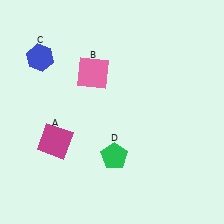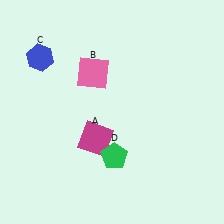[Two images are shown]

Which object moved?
The magenta square (A) moved right.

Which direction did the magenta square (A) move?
The magenta square (A) moved right.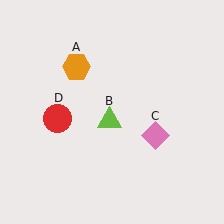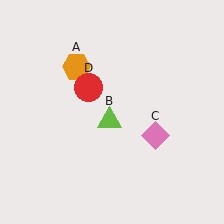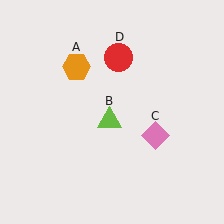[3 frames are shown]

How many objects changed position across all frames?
1 object changed position: red circle (object D).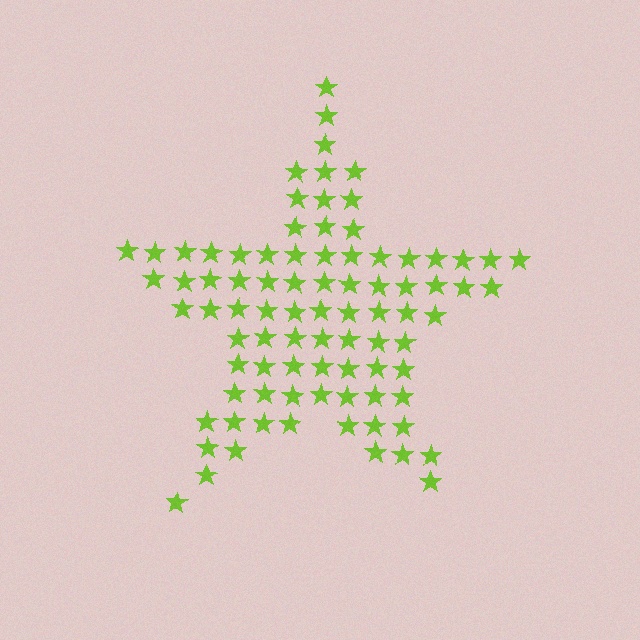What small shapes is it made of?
It is made of small stars.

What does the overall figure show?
The overall figure shows a star.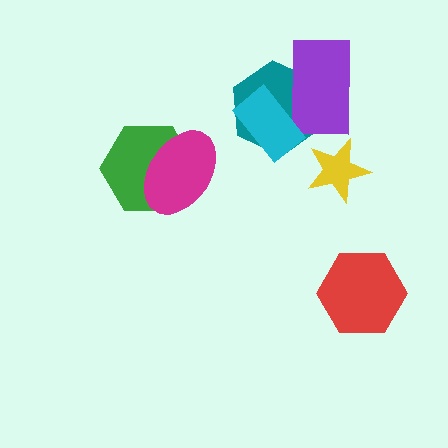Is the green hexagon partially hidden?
Yes, it is partially covered by another shape.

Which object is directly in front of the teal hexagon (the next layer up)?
The purple rectangle is directly in front of the teal hexagon.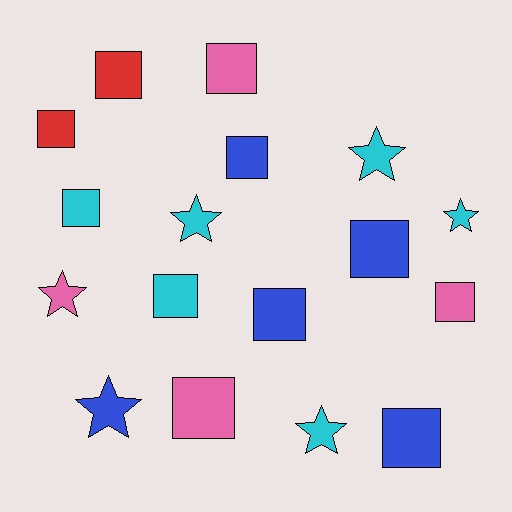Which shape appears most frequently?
Square, with 11 objects.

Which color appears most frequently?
Cyan, with 6 objects.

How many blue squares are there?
There are 4 blue squares.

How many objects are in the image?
There are 17 objects.